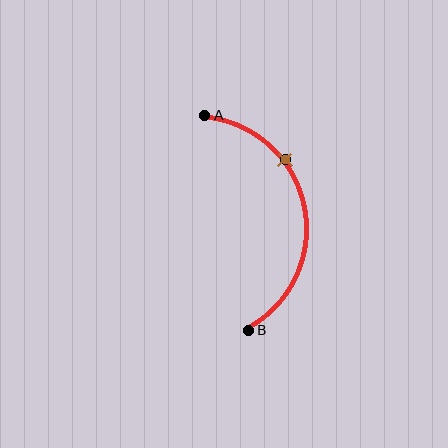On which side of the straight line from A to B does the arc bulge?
The arc bulges to the right of the straight line connecting A and B.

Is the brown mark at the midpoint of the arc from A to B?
No. The brown mark lies on the arc but is closer to endpoint A. The arc midpoint would be at the point on the curve equidistant along the arc from both A and B.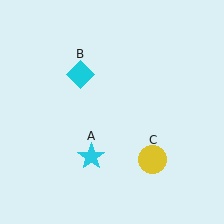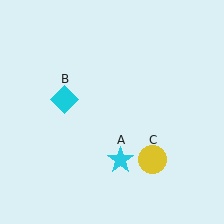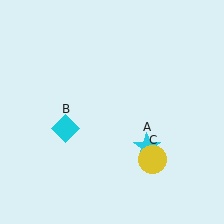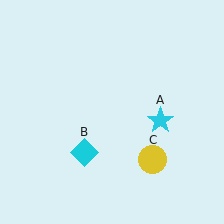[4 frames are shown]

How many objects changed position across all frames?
2 objects changed position: cyan star (object A), cyan diamond (object B).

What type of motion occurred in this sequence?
The cyan star (object A), cyan diamond (object B) rotated counterclockwise around the center of the scene.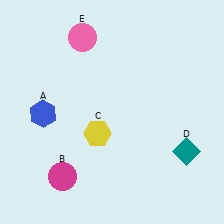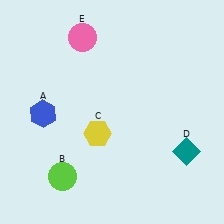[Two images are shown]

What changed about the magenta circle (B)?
In Image 1, B is magenta. In Image 2, it changed to lime.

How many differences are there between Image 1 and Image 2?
There is 1 difference between the two images.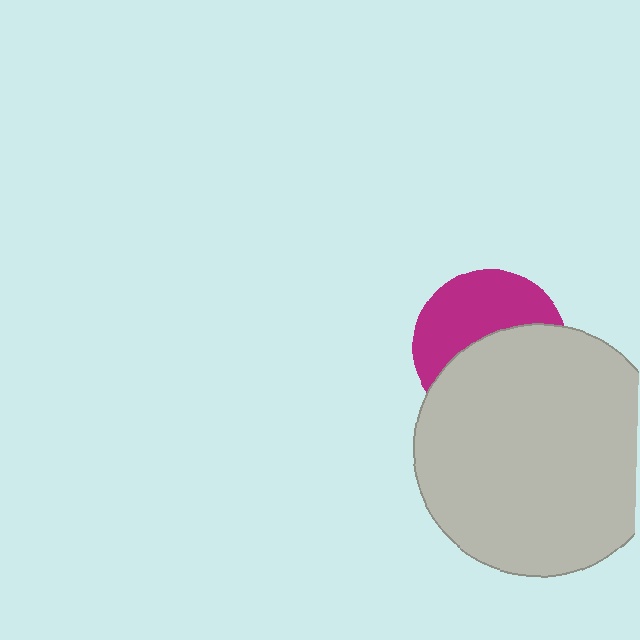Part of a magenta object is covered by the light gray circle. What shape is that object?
It is a circle.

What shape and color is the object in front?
The object in front is a light gray circle.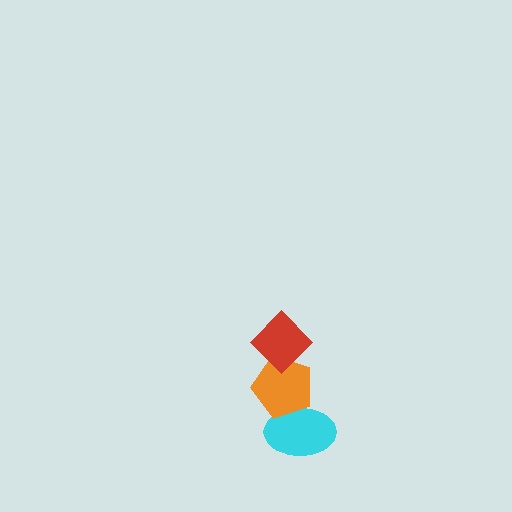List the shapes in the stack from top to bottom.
From top to bottom: the red diamond, the orange pentagon, the cyan ellipse.